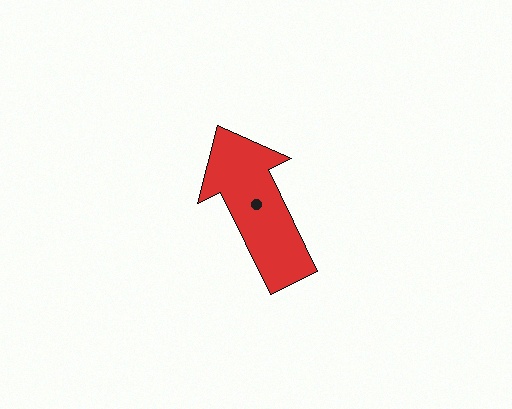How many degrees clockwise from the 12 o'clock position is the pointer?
Approximately 334 degrees.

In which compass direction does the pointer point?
Northwest.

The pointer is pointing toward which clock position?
Roughly 11 o'clock.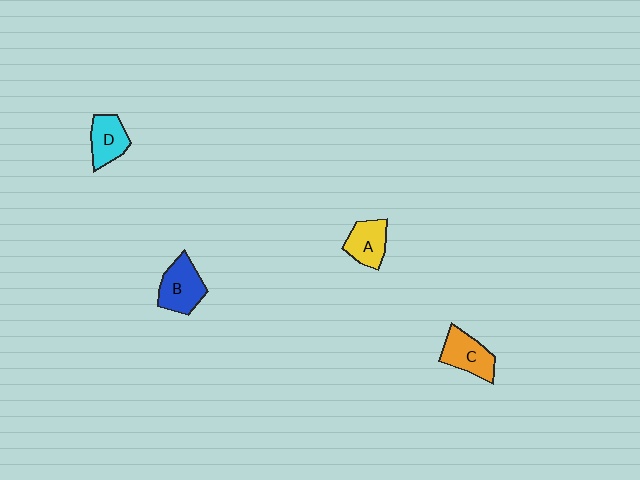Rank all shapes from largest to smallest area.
From largest to smallest: B (blue), C (orange), D (cyan), A (yellow).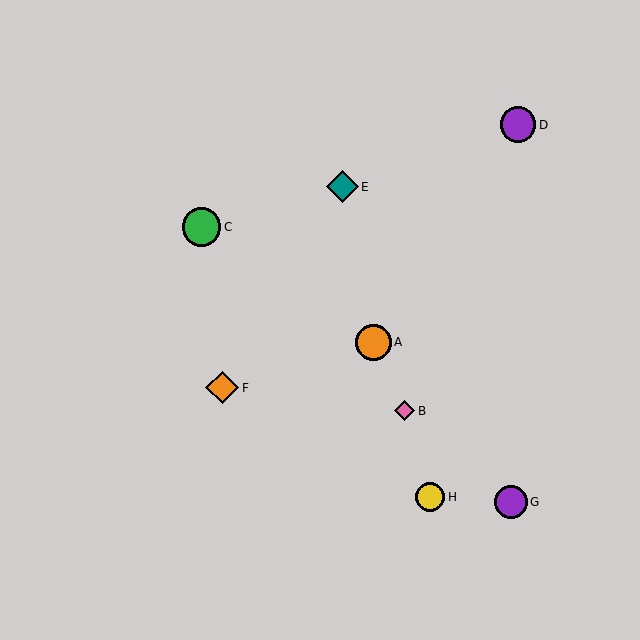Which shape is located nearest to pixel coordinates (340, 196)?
The teal diamond (labeled E) at (342, 187) is nearest to that location.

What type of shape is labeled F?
Shape F is an orange diamond.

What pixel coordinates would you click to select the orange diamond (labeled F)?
Click at (222, 388) to select the orange diamond F.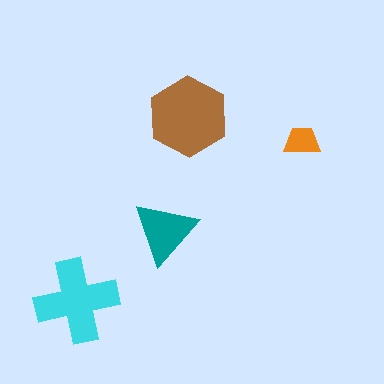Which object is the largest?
The brown hexagon.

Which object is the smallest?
The orange trapezoid.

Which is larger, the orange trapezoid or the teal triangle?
The teal triangle.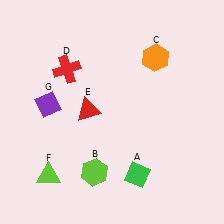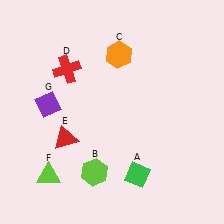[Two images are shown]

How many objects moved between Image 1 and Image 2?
2 objects moved between the two images.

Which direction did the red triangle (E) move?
The red triangle (E) moved down.